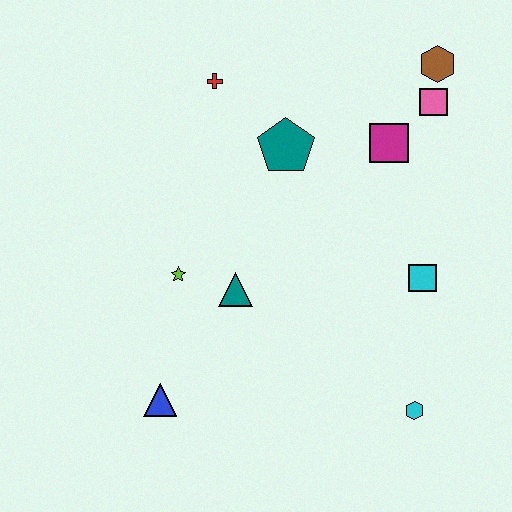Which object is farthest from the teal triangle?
The brown hexagon is farthest from the teal triangle.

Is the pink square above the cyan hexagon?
Yes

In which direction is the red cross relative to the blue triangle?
The red cross is above the blue triangle.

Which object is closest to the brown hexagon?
The pink square is closest to the brown hexagon.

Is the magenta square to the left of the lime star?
No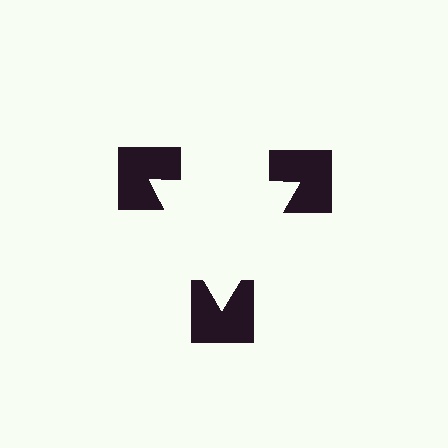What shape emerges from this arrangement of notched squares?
An illusory triangle — its edges are inferred from the aligned wedge cuts in the notched squares, not physically drawn.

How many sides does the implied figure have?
3 sides.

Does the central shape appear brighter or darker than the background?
It typically appears slightly brighter than the background, even though no actual brightness change is drawn.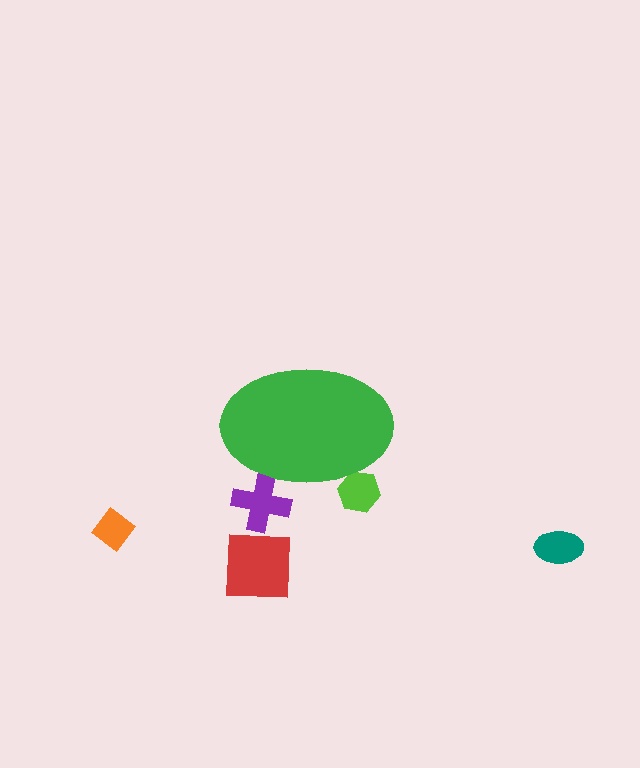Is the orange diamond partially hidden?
No, the orange diamond is fully visible.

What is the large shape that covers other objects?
A green ellipse.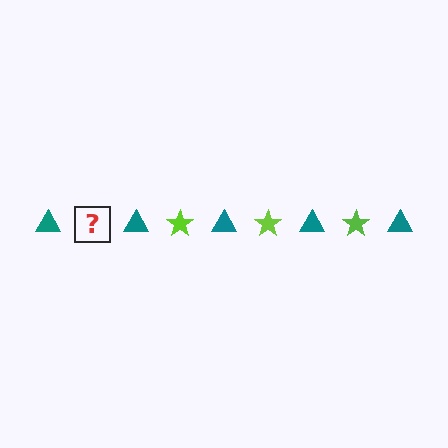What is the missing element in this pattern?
The missing element is a lime star.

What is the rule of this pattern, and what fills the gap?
The rule is that the pattern alternates between teal triangle and lime star. The gap should be filled with a lime star.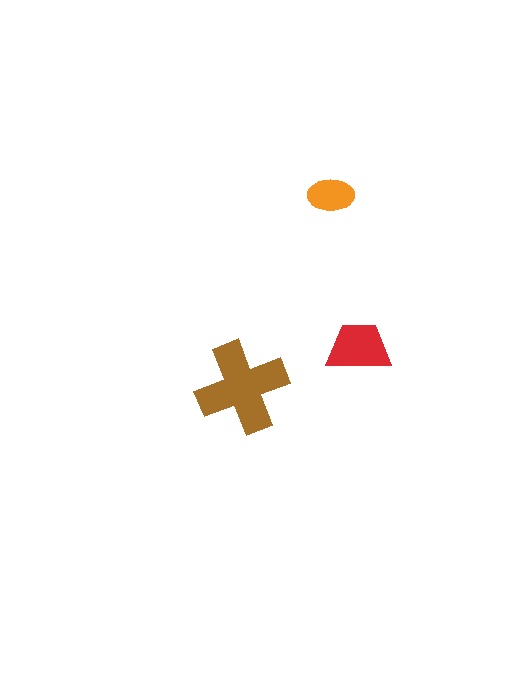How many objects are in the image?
There are 3 objects in the image.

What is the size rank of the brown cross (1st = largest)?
1st.